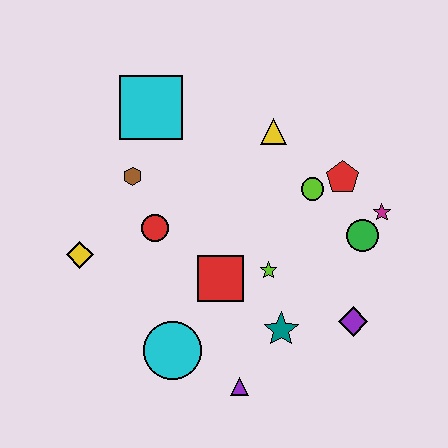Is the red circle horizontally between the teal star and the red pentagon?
No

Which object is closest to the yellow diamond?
The red circle is closest to the yellow diamond.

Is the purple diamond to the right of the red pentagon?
Yes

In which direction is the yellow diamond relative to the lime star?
The yellow diamond is to the left of the lime star.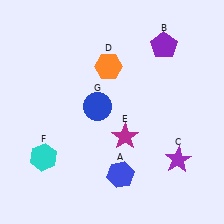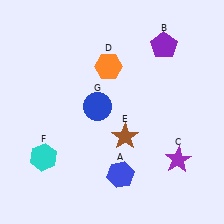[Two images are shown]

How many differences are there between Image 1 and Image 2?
There is 1 difference between the two images.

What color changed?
The star (E) changed from magenta in Image 1 to brown in Image 2.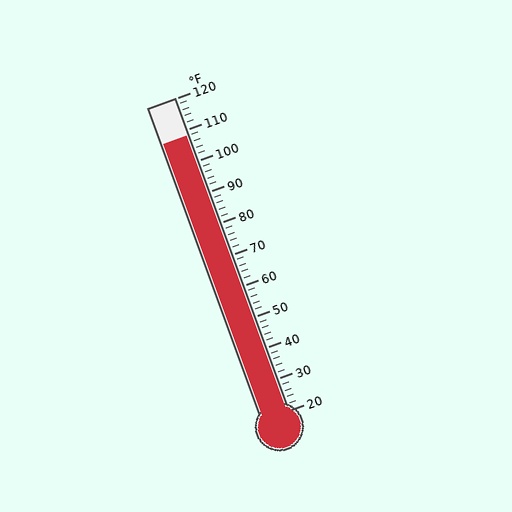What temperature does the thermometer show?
The thermometer shows approximately 108°F.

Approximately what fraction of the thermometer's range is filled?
The thermometer is filled to approximately 90% of its range.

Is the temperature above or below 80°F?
The temperature is above 80°F.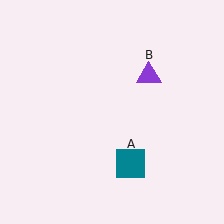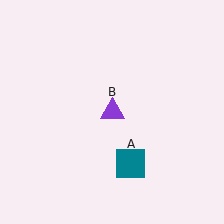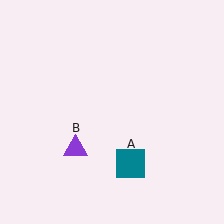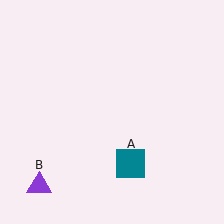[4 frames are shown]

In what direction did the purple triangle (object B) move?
The purple triangle (object B) moved down and to the left.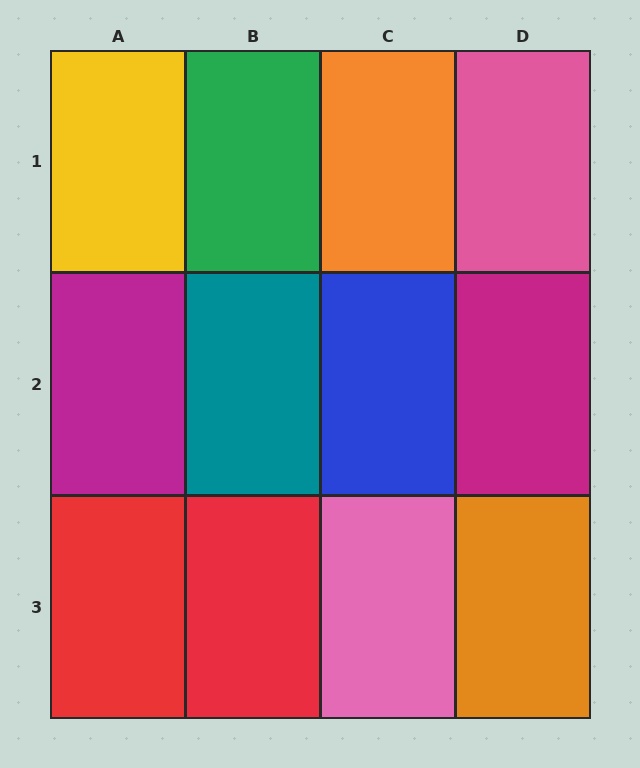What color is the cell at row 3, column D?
Orange.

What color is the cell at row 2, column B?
Teal.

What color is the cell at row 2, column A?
Magenta.